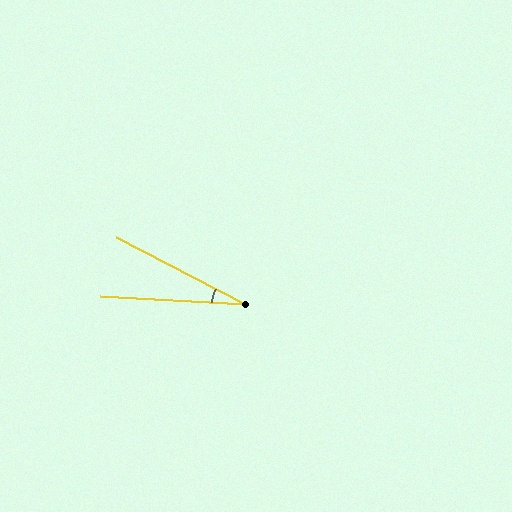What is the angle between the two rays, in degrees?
Approximately 25 degrees.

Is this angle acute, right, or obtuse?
It is acute.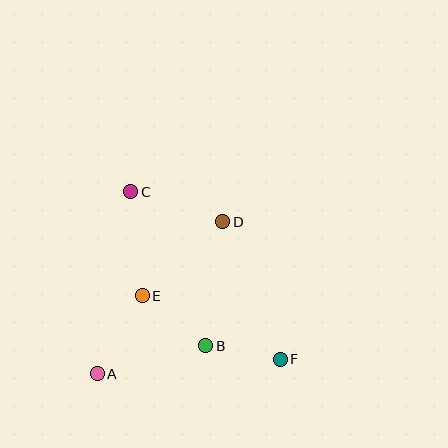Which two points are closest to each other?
Points B and F are closest to each other.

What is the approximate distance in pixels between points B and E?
The distance between B and E is approximately 81 pixels.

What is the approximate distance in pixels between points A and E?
The distance between A and E is approximately 90 pixels.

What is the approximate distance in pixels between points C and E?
The distance between C and E is approximately 105 pixels.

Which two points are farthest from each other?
Points C and F are farthest from each other.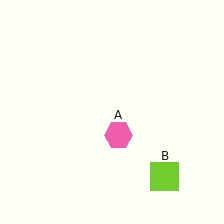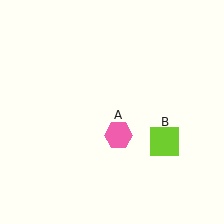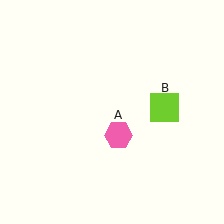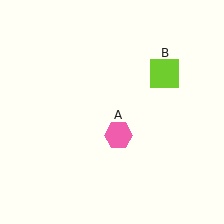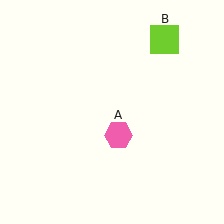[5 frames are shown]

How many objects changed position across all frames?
1 object changed position: lime square (object B).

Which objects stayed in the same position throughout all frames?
Pink hexagon (object A) remained stationary.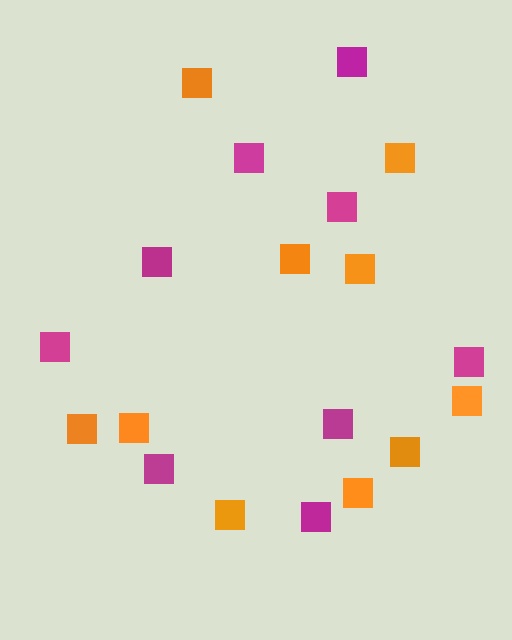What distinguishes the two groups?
There are 2 groups: one group of orange squares (10) and one group of magenta squares (9).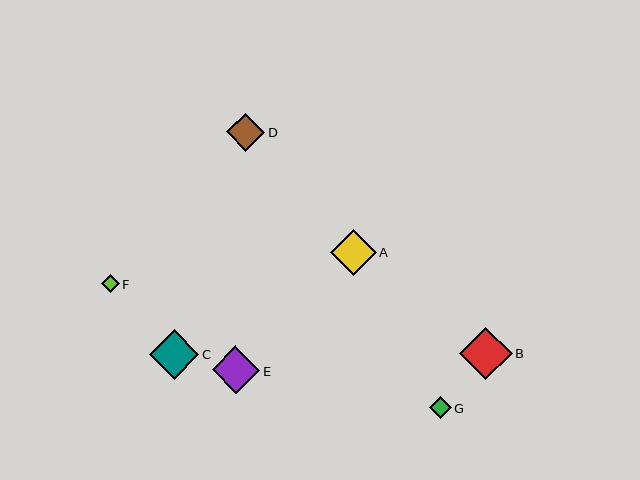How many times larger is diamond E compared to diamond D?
Diamond E is approximately 1.2 times the size of diamond D.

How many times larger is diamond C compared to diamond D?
Diamond C is approximately 1.3 times the size of diamond D.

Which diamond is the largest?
Diamond B is the largest with a size of approximately 52 pixels.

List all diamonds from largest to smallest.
From largest to smallest: B, C, E, A, D, G, F.